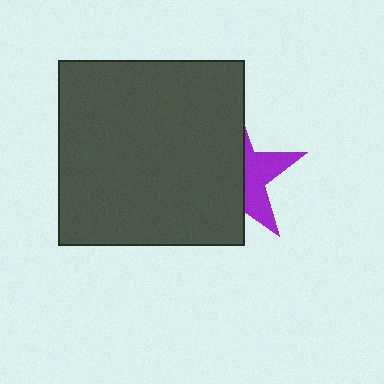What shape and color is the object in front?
The object in front is a dark gray square.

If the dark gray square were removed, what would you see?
You would see the complete purple star.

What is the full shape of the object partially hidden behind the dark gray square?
The partially hidden object is a purple star.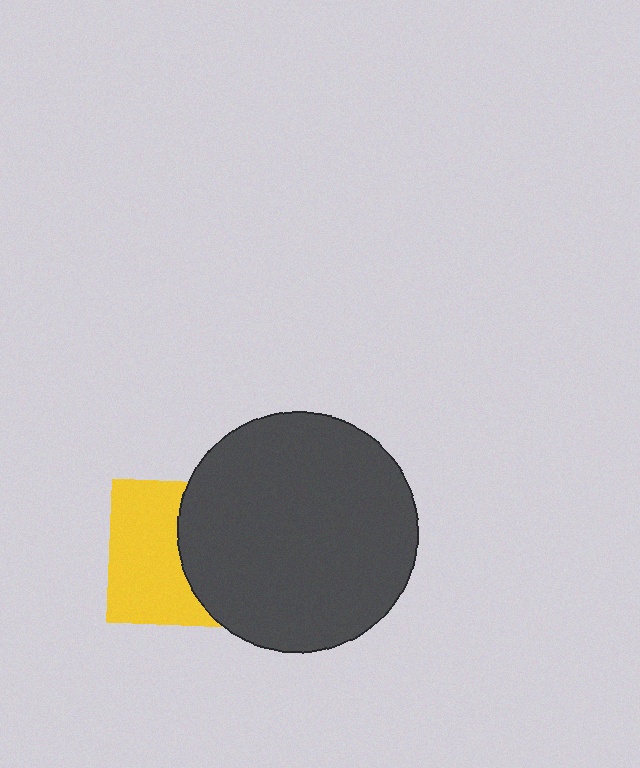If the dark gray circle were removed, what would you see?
You would see the complete yellow square.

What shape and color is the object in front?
The object in front is a dark gray circle.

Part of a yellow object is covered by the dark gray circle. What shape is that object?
It is a square.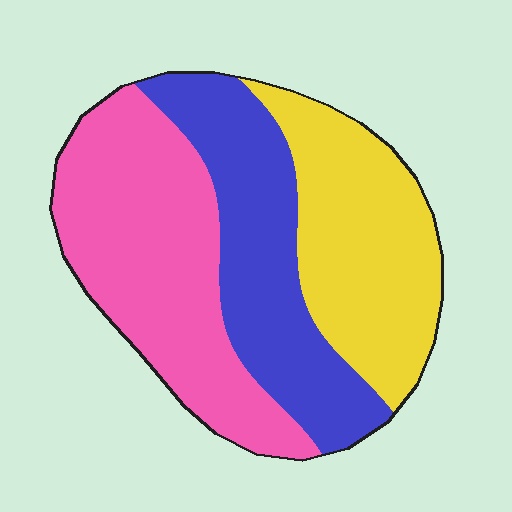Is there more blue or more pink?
Pink.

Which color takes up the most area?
Pink, at roughly 40%.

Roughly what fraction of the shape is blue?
Blue takes up about one third (1/3) of the shape.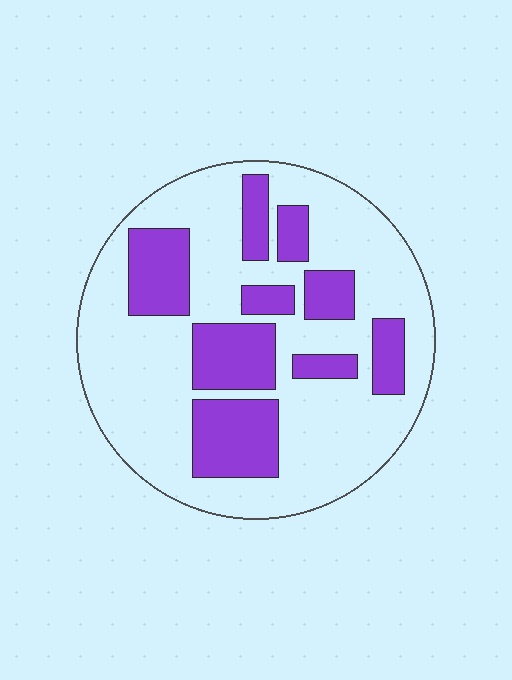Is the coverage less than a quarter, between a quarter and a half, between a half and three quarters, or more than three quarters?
Between a quarter and a half.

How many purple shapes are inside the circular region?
9.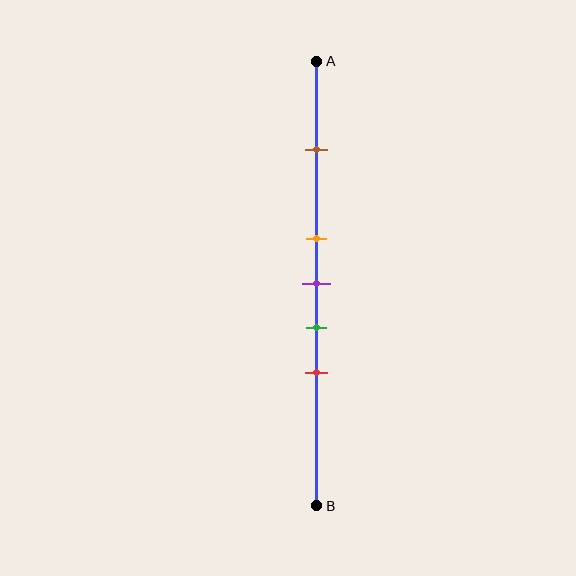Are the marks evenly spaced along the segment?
No, the marks are not evenly spaced.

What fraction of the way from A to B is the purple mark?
The purple mark is approximately 50% (0.5) of the way from A to B.